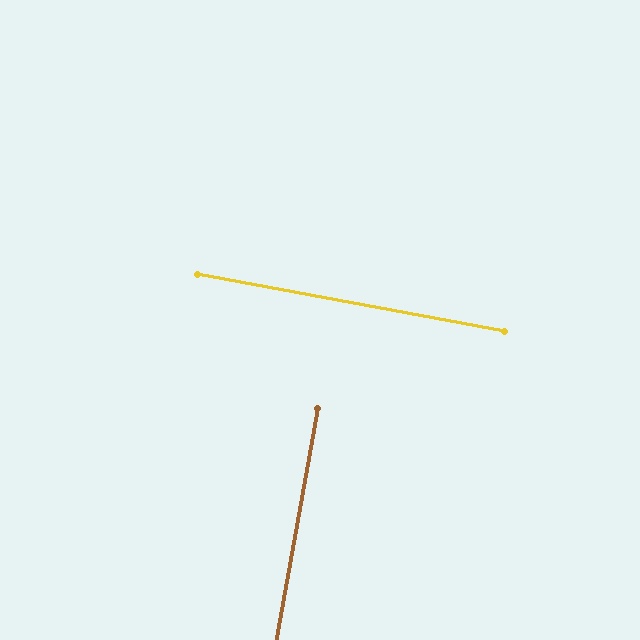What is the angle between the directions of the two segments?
Approximately 90 degrees.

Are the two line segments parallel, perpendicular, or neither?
Perpendicular — they meet at approximately 90°.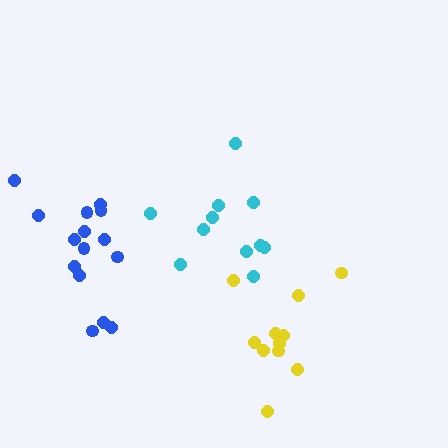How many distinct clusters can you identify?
There are 3 distinct clusters.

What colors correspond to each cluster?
The clusters are colored: cyan, yellow, blue.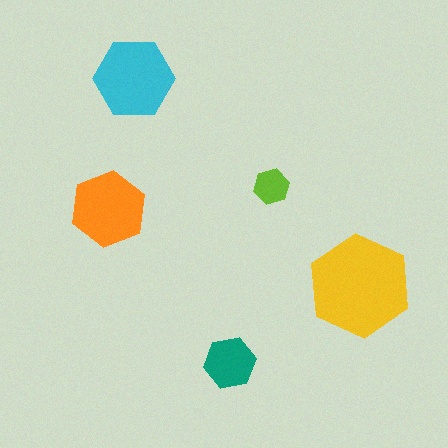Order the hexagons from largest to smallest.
the yellow one, the cyan one, the orange one, the teal one, the lime one.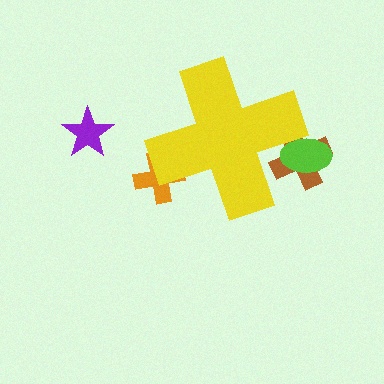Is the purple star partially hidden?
No, the purple star is fully visible.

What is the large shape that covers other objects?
A yellow cross.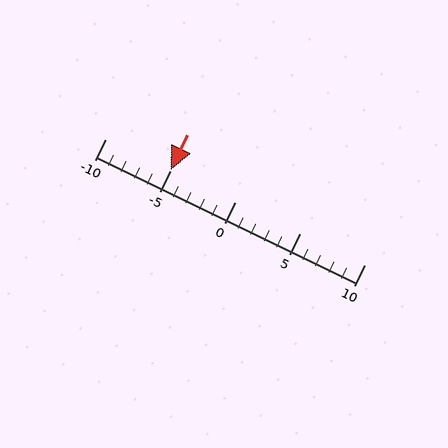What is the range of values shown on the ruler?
The ruler shows values from -10 to 10.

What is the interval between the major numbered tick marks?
The major tick marks are spaced 5 units apart.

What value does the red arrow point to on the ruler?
The red arrow points to approximately -5.